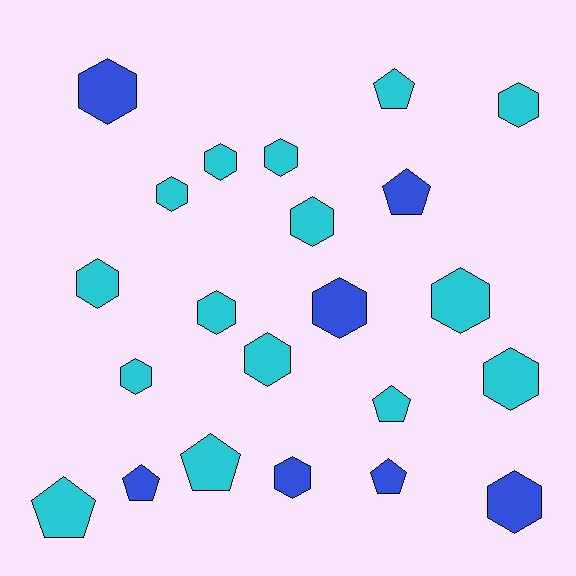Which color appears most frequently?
Cyan, with 15 objects.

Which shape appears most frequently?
Hexagon, with 15 objects.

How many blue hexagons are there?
There are 4 blue hexagons.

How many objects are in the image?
There are 22 objects.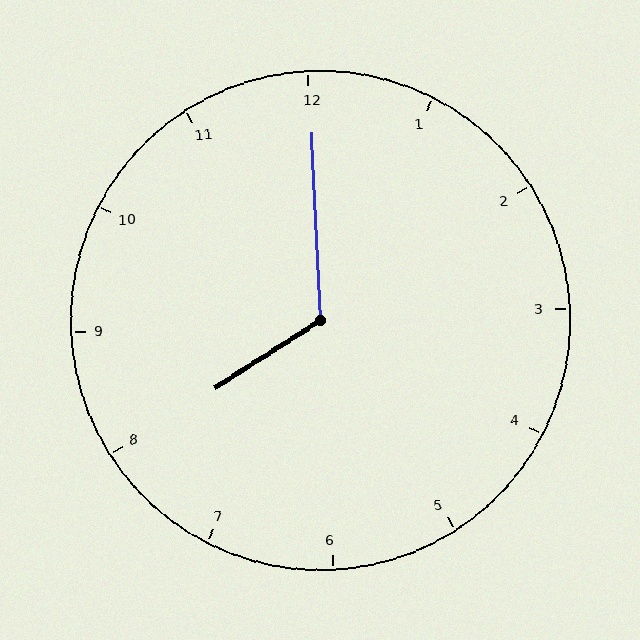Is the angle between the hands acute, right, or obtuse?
It is obtuse.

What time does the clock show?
8:00.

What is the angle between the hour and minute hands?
Approximately 120 degrees.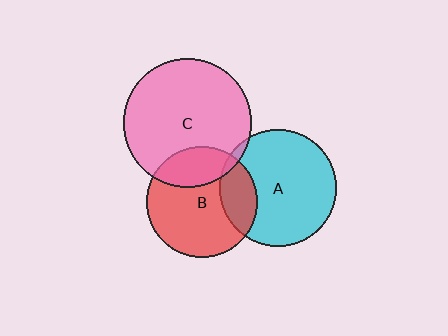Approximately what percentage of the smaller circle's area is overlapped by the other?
Approximately 20%.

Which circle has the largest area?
Circle C (pink).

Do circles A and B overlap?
Yes.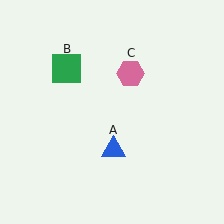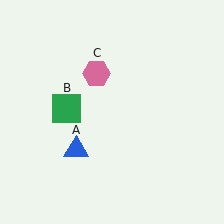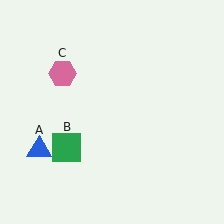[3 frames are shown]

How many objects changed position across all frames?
3 objects changed position: blue triangle (object A), green square (object B), pink hexagon (object C).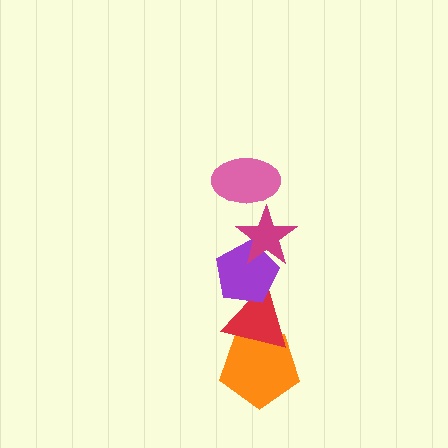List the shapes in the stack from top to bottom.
From top to bottom: the pink ellipse, the magenta star, the purple pentagon, the red triangle, the orange pentagon.